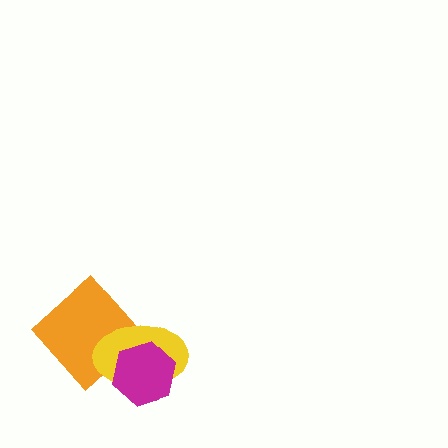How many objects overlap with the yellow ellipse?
2 objects overlap with the yellow ellipse.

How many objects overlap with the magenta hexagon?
1 object overlaps with the magenta hexagon.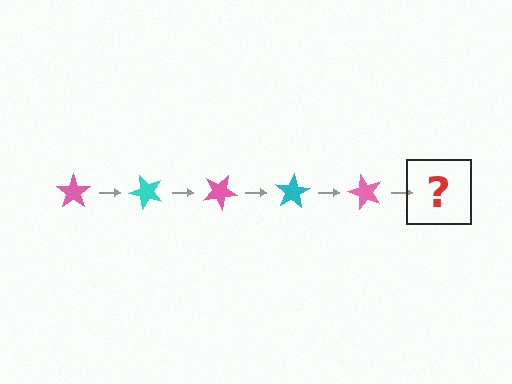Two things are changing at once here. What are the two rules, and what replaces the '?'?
The two rules are that it rotates 50 degrees each step and the color cycles through pink and cyan. The '?' should be a cyan star, rotated 250 degrees from the start.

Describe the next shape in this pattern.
It should be a cyan star, rotated 250 degrees from the start.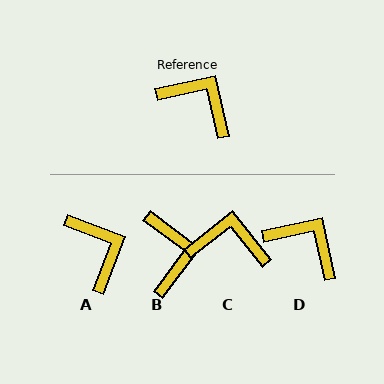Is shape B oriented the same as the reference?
No, it is off by about 49 degrees.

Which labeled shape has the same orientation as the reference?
D.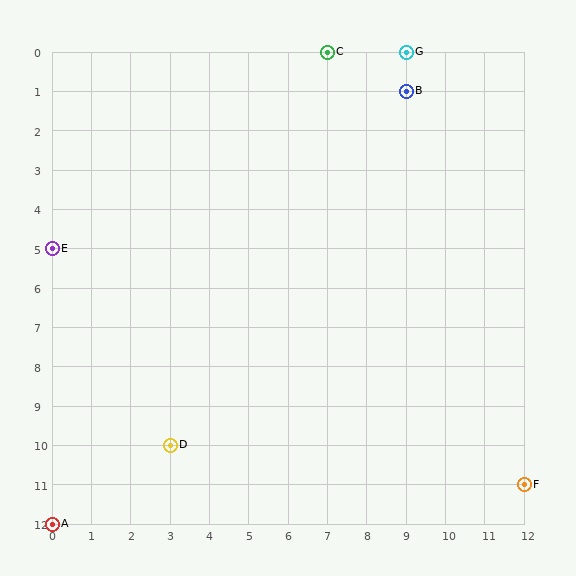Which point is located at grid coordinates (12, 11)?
Point F is at (12, 11).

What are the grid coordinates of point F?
Point F is at grid coordinates (12, 11).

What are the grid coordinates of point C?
Point C is at grid coordinates (7, 0).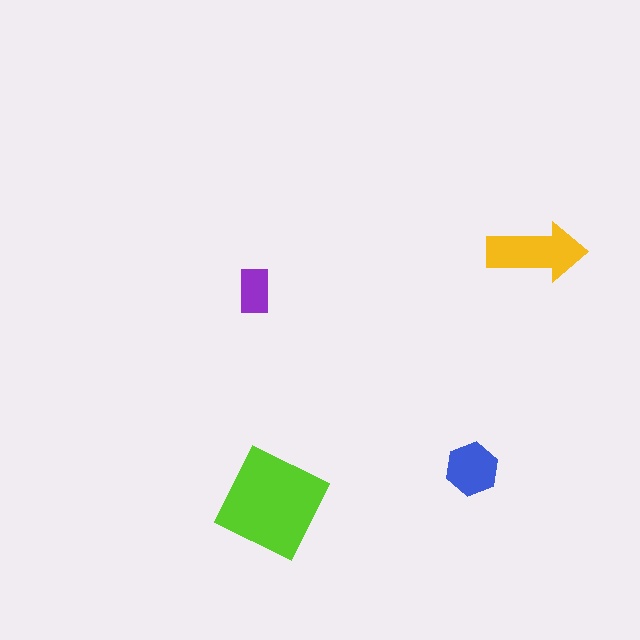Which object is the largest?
The lime square.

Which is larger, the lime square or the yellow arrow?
The lime square.